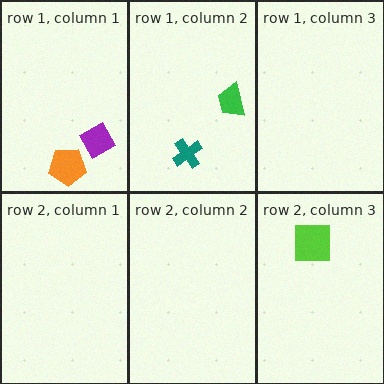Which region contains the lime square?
The row 2, column 3 region.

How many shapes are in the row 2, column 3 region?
1.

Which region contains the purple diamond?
The row 1, column 1 region.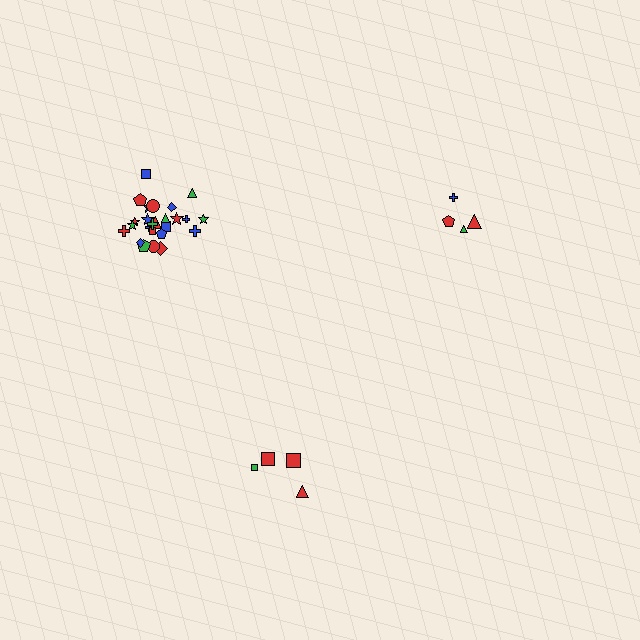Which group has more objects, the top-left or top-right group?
The top-left group.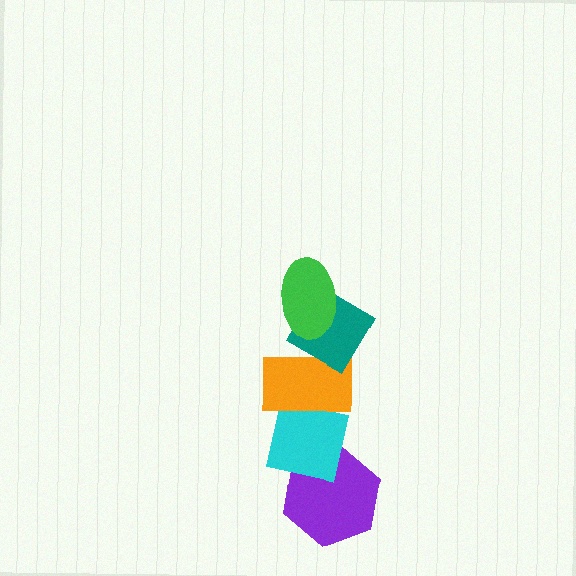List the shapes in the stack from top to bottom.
From top to bottom: the green ellipse, the teal diamond, the orange rectangle, the cyan square, the purple hexagon.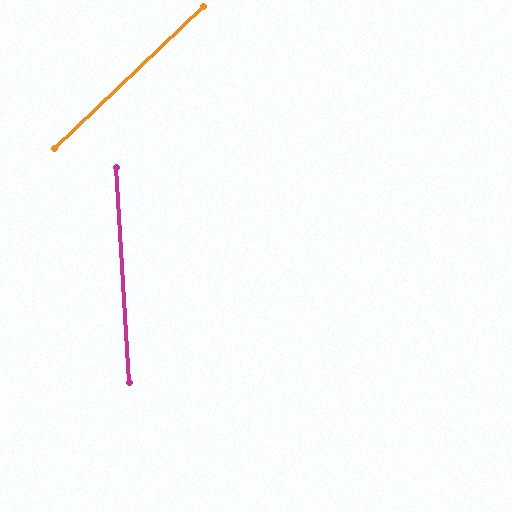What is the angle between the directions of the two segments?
Approximately 50 degrees.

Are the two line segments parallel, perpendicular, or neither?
Neither parallel nor perpendicular — they differ by about 50°.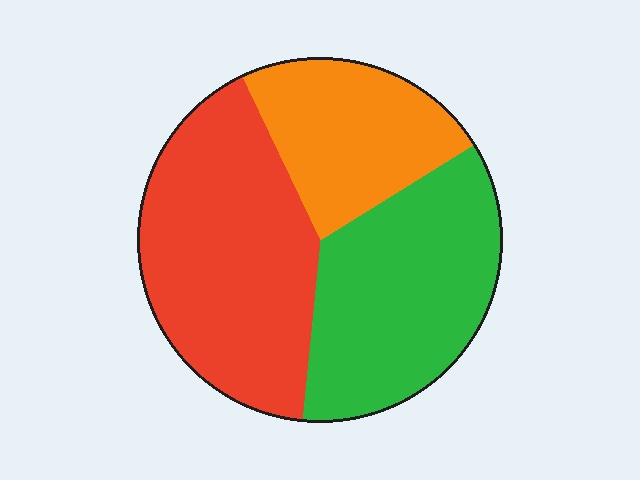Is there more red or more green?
Red.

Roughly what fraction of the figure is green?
Green covers 35% of the figure.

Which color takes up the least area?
Orange, at roughly 25%.